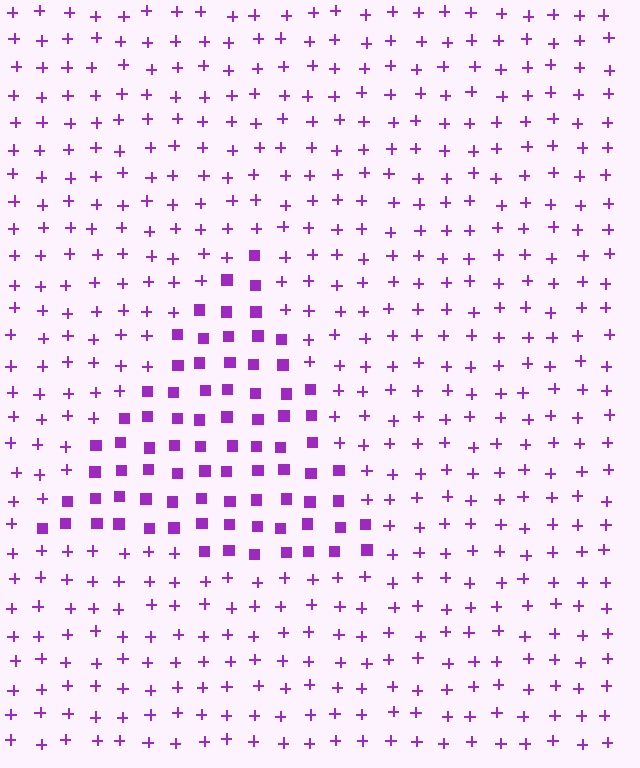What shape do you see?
I see a triangle.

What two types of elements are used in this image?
The image uses squares inside the triangle region and plus signs outside it.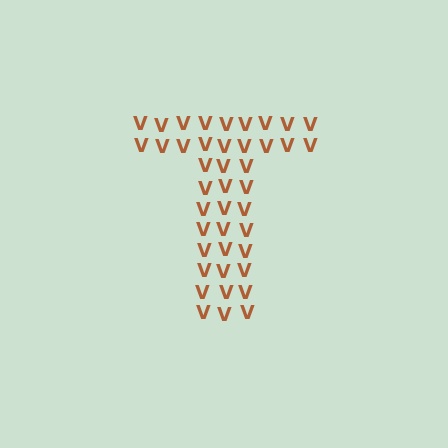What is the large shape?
The large shape is the letter T.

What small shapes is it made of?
It is made of small letter V's.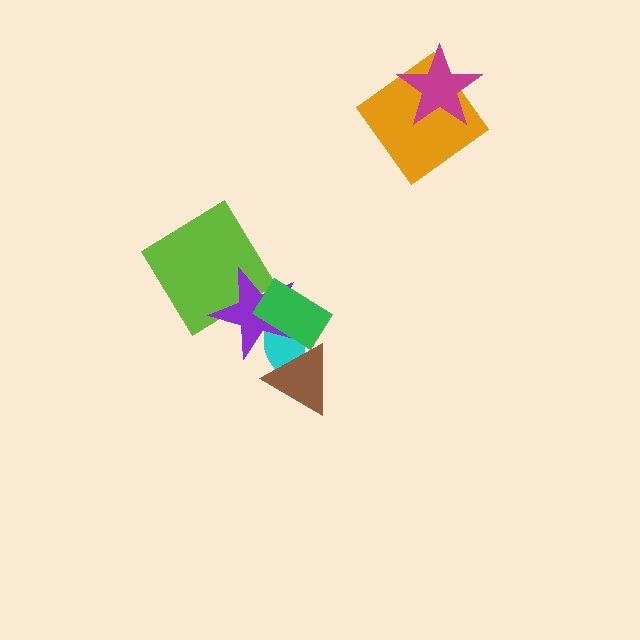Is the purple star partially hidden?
Yes, it is partially covered by another shape.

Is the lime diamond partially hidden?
Yes, it is partially covered by another shape.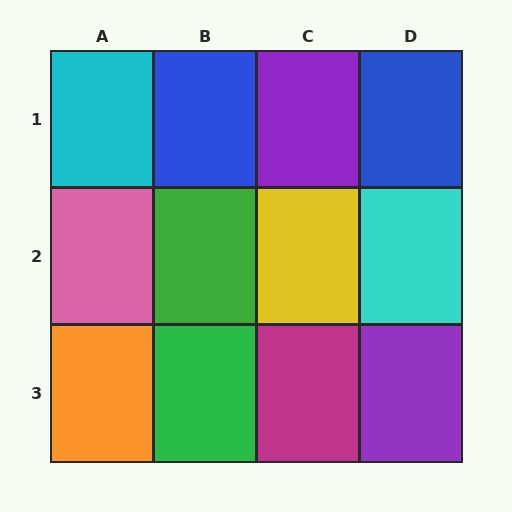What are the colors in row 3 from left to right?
Orange, green, magenta, purple.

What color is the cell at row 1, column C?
Purple.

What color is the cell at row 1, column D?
Blue.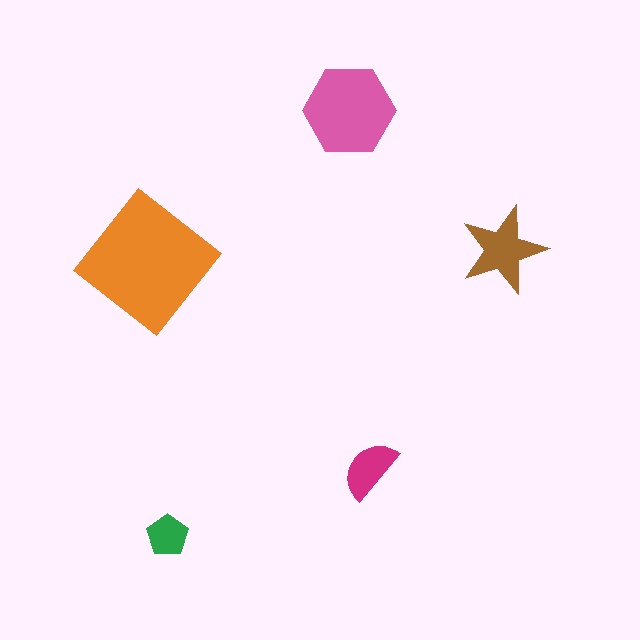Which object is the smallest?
The green pentagon.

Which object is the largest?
The orange diamond.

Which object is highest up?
The pink hexagon is topmost.